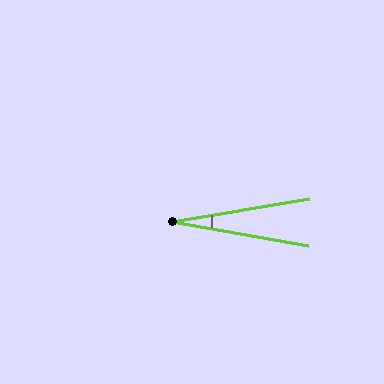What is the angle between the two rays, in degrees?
Approximately 20 degrees.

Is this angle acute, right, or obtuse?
It is acute.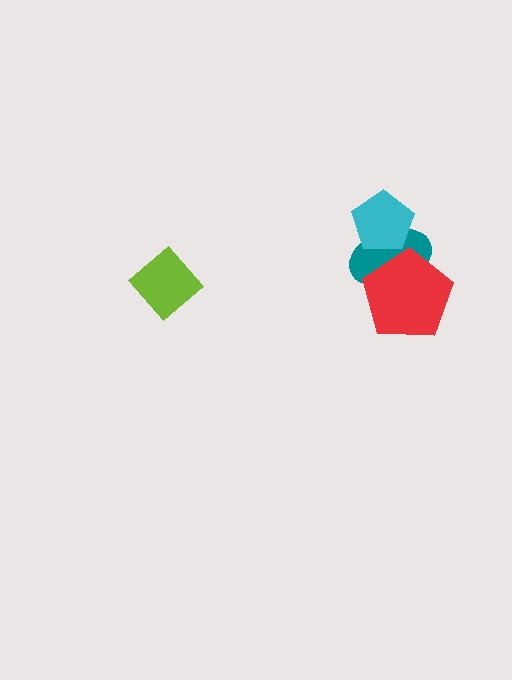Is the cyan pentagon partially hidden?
No, no other shape covers it.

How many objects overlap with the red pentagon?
1 object overlaps with the red pentagon.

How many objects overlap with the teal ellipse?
2 objects overlap with the teal ellipse.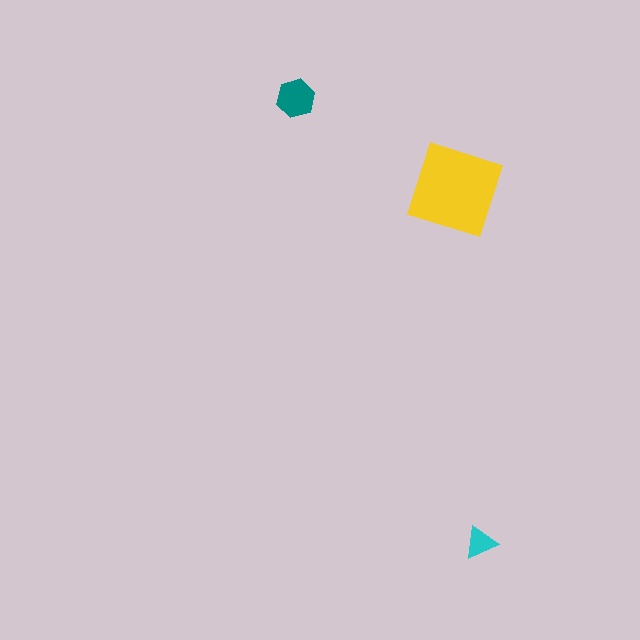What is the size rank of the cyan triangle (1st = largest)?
3rd.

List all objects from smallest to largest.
The cyan triangle, the teal hexagon, the yellow square.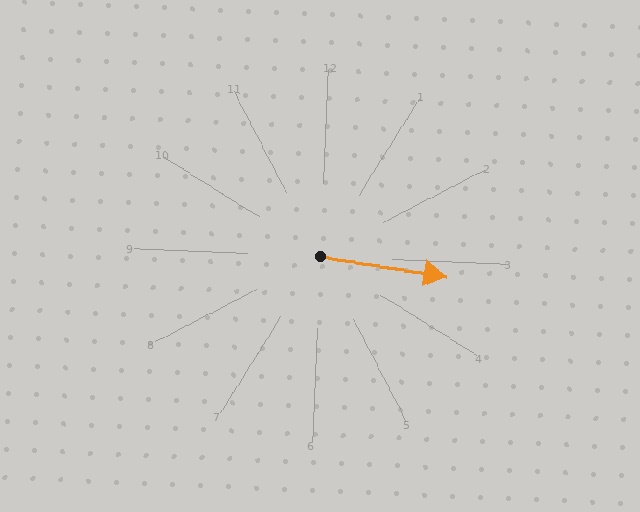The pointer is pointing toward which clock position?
Roughly 3 o'clock.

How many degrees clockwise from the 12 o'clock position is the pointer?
Approximately 97 degrees.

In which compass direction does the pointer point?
East.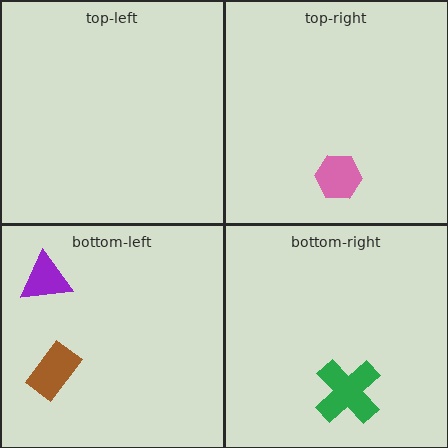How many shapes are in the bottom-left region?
2.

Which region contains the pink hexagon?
The top-right region.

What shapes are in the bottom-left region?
The brown rectangle, the purple triangle.